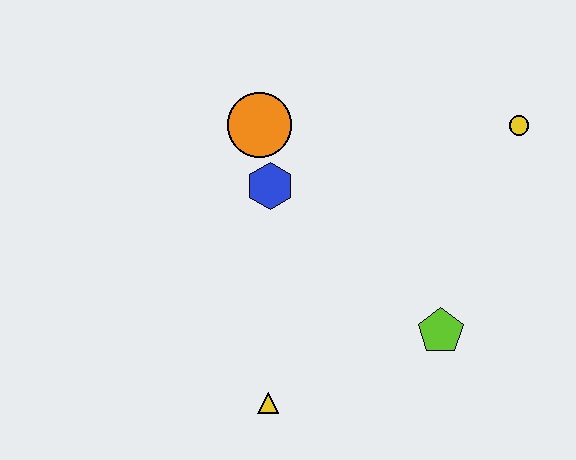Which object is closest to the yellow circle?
The lime pentagon is closest to the yellow circle.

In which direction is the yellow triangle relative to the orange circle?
The yellow triangle is below the orange circle.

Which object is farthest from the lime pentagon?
The orange circle is farthest from the lime pentagon.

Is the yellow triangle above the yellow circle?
No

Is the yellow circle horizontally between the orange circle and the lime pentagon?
No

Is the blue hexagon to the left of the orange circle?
No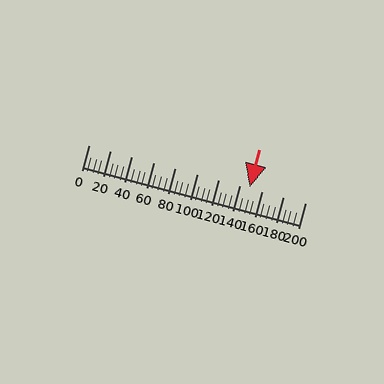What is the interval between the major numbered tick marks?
The major tick marks are spaced 20 units apart.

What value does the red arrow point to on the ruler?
The red arrow points to approximately 149.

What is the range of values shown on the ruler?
The ruler shows values from 0 to 200.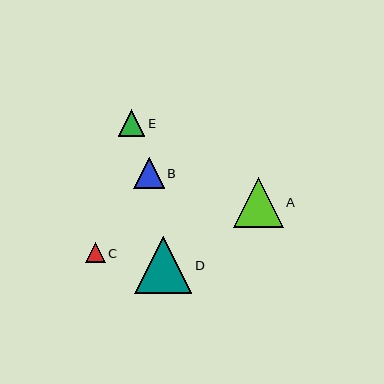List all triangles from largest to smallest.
From largest to smallest: D, A, B, E, C.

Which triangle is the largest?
Triangle D is the largest with a size of approximately 57 pixels.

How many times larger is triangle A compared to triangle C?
Triangle A is approximately 2.5 times the size of triangle C.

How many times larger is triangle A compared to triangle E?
Triangle A is approximately 1.8 times the size of triangle E.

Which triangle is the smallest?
Triangle C is the smallest with a size of approximately 20 pixels.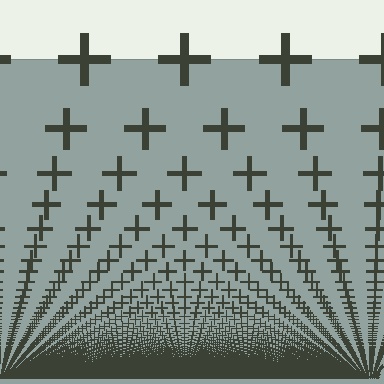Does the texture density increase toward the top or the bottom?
Density increases toward the bottom.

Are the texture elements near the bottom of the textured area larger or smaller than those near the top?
Smaller. The gradient is inverted — elements near the bottom are smaller and denser.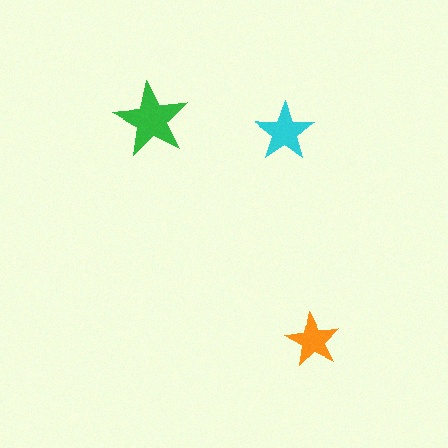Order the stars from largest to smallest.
the green one, the cyan one, the orange one.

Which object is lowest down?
The orange star is bottommost.